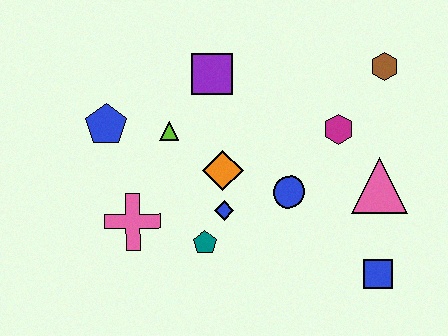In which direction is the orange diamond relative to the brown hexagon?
The orange diamond is to the left of the brown hexagon.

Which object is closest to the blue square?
The pink triangle is closest to the blue square.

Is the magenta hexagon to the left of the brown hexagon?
Yes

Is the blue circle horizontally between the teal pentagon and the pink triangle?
Yes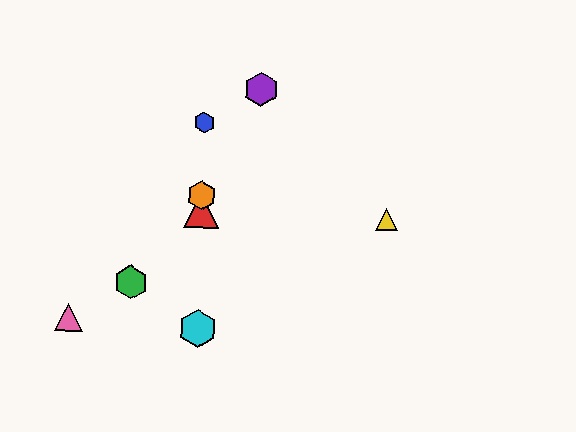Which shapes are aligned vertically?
The red triangle, the blue hexagon, the orange hexagon, the cyan hexagon are aligned vertically.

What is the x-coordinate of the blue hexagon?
The blue hexagon is at x≈204.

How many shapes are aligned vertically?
4 shapes (the red triangle, the blue hexagon, the orange hexagon, the cyan hexagon) are aligned vertically.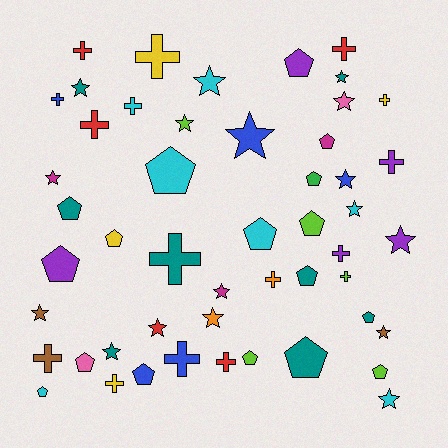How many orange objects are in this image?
There are 2 orange objects.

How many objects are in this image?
There are 50 objects.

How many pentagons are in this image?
There are 17 pentagons.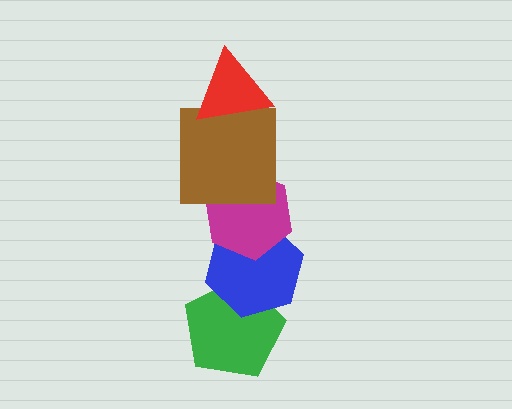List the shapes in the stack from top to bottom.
From top to bottom: the red triangle, the brown square, the magenta hexagon, the blue hexagon, the green pentagon.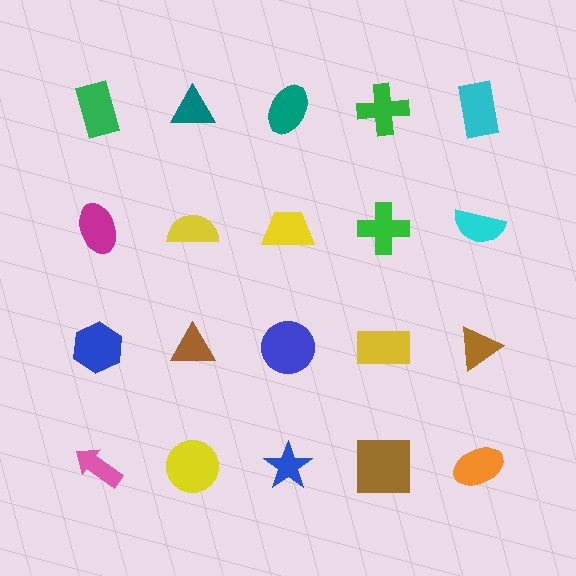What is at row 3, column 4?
A yellow rectangle.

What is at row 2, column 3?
A yellow trapezoid.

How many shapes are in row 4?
5 shapes.